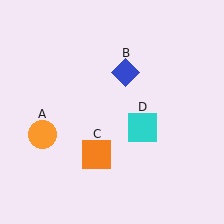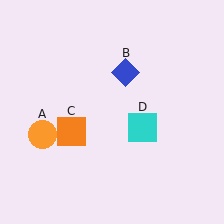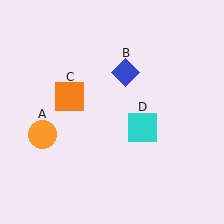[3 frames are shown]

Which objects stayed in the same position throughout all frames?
Orange circle (object A) and blue diamond (object B) and cyan square (object D) remained stationary.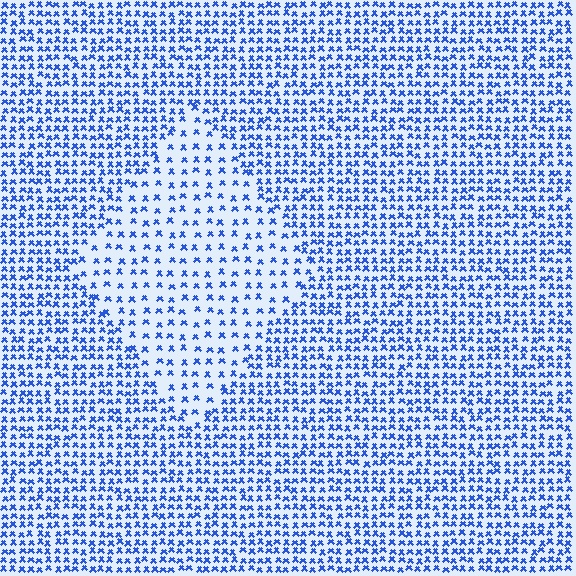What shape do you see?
I see a diamond.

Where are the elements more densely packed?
The elements are more densely packed outside the diamond boundary.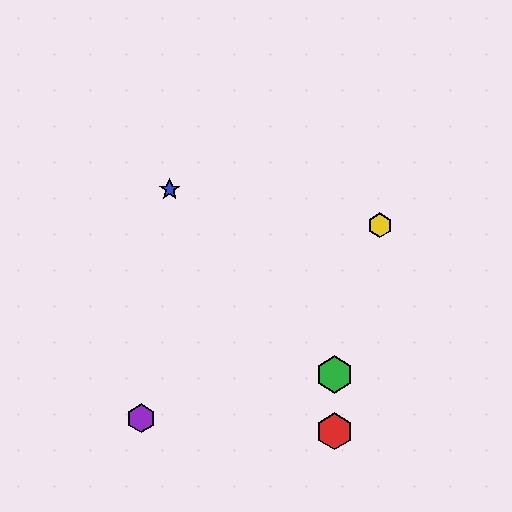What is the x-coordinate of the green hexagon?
The green hexagon is at x≈334.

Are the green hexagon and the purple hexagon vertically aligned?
No, the green hexagon is at x≈334 and the purple hexagon is at x≈141.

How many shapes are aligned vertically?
2 shapes (the red hexagon, the green hexagon) are aligned vertically.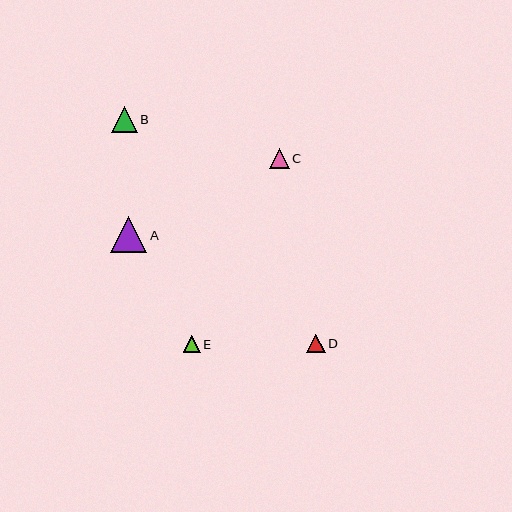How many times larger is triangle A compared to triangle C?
Triangle A is approximately 1.8 times the size of triangle C.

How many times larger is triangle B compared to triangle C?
Triangle B is approximately 1.3 times the size of triangle C.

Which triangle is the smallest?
Triangle E is the smallest with a size of approximately 17 pixels.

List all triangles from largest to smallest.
From largest to smallest: A, B, C, D, E.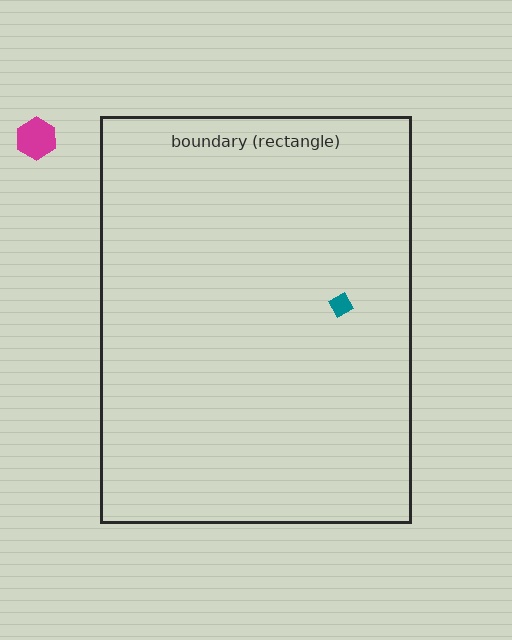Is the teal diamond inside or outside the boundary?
Inside.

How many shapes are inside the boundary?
1 inside, 1 outside.